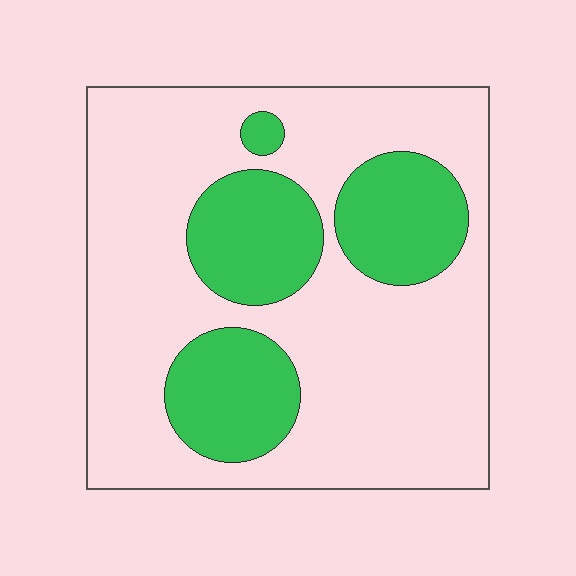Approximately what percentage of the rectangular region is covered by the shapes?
Approximately 30%.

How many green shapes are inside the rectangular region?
4.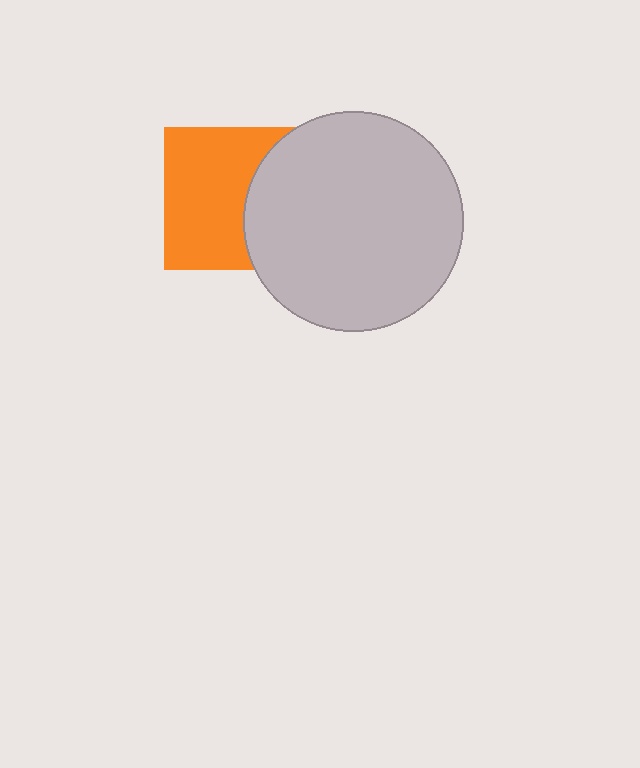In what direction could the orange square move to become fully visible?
The orange square could move left. That would shift it out from behind the light gray circle entirely.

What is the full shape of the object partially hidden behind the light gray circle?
The partially hidden object is an orange square.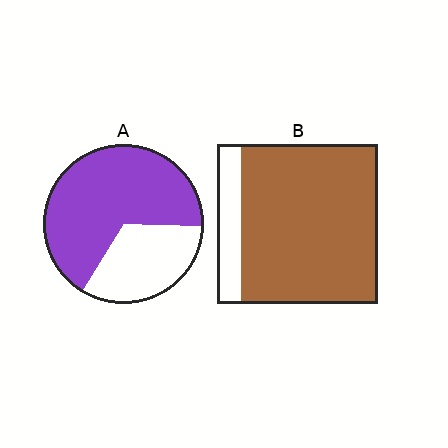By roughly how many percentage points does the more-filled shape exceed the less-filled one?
By roughly 20 percentage points (B over A).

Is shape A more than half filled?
Yes.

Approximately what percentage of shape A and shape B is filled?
A is approximately 65% and B is approximately 85%.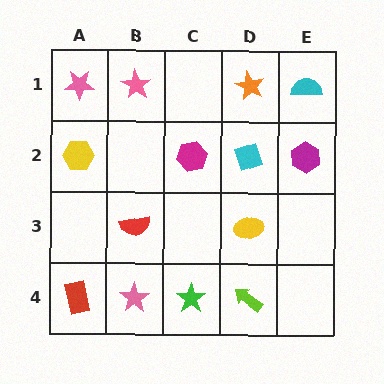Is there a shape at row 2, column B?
No, that cell is empty.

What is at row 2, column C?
A magenta hexagon.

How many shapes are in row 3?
2 shapes.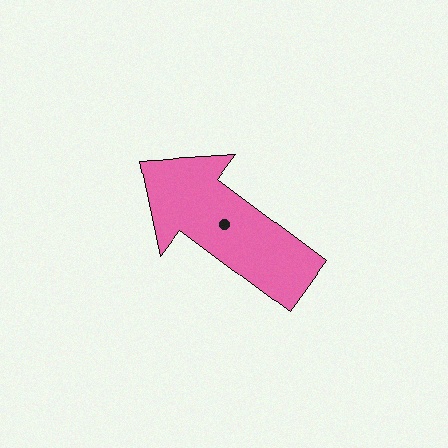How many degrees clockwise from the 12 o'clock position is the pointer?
Approximately 307 degrees.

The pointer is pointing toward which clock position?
Roughly 10 o'clock.